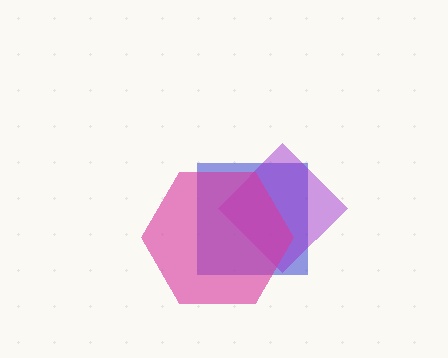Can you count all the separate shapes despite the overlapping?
Yes, there are 3 separate shapes.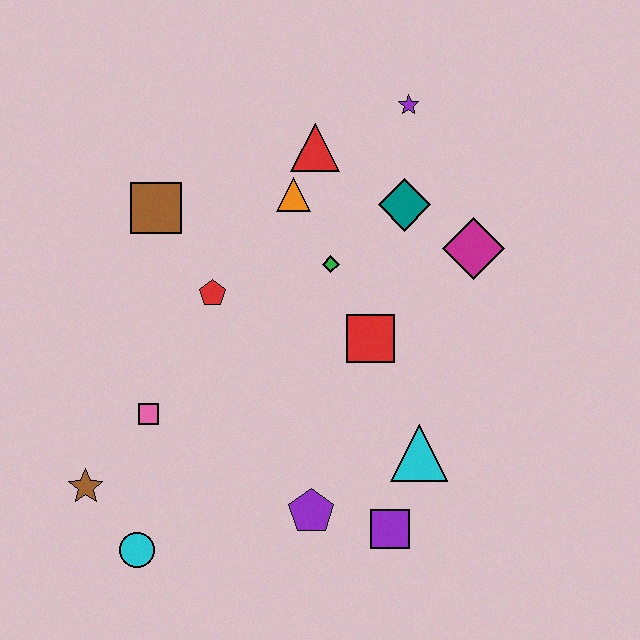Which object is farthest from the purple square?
The purple star is farthest from the purple square.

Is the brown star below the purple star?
Yes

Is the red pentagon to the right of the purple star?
No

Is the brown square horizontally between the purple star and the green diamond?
No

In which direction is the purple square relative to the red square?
The purple square is below the red square.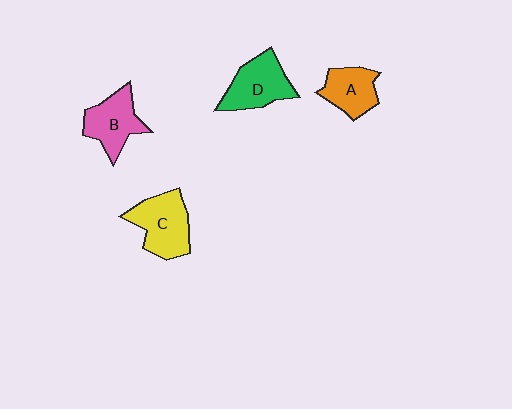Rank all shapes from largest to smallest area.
From largest to smallest: C (yellow), D (green), B (pink), A (orange).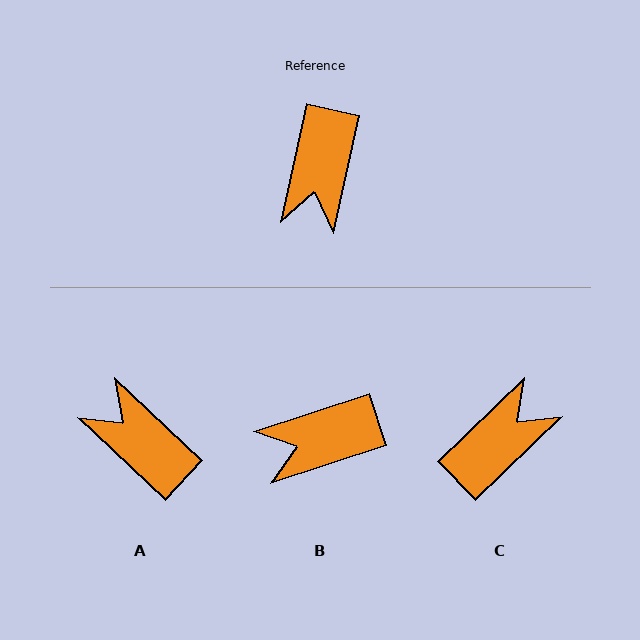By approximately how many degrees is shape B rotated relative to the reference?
Approximately 59 degrees clockwise.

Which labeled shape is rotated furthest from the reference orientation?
C, about 146 degrees away.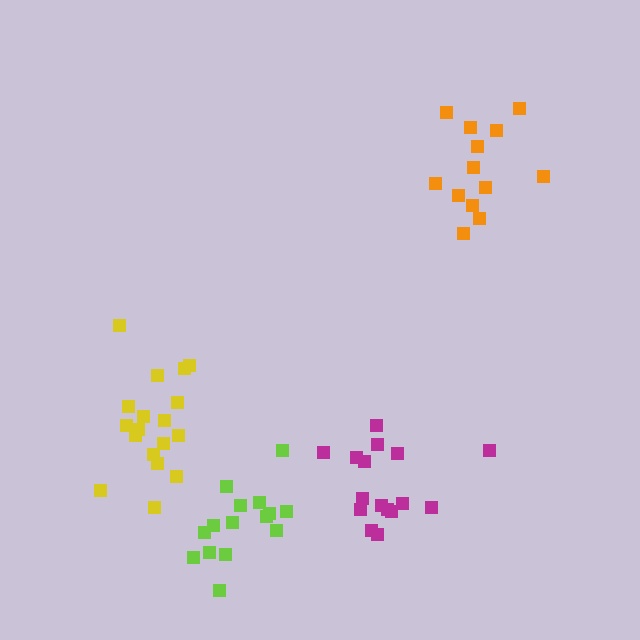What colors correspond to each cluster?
The clusters are colored: orange, lime, magenta, yellow.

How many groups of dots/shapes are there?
There are 4 groups.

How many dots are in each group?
Group 1: 13 dots, Group 2: 15 dots, Group 3: 16 dots, Group 4: 18 dots (62 total).